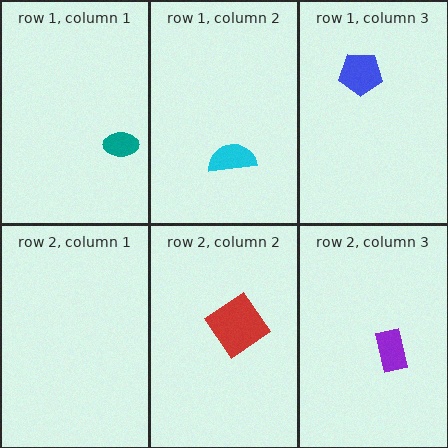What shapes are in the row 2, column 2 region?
The red diamond.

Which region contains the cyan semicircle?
The row 1, column 2 region.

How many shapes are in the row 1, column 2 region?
1.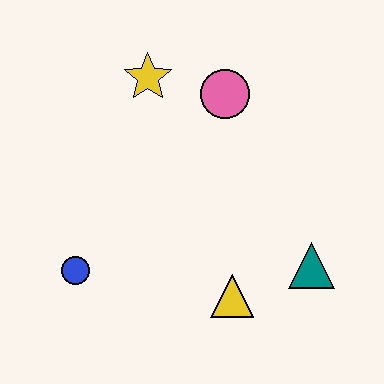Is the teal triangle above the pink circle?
No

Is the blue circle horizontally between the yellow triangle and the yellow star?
No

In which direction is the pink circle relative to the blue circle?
The pink circle is above the blue circle.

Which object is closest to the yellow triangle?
The teal triangle is closest to the yellow triangle.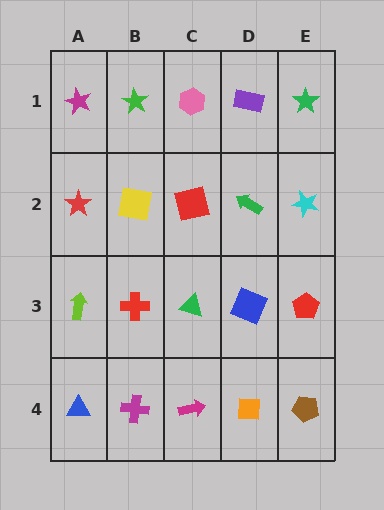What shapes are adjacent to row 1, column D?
A green arrow (row 2, column D), a pink hexagon (row 1, column C), a green star (row 1, column E).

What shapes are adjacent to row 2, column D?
A purple rectangle (row 1, column D), a blue square (row 3, column D), a red square (row 2, column C), a cyan star (row 2, column E).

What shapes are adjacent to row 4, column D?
A blue square (row 3, column D), a magenta arrow (row 4, column C), a brown pentagon (row 4, column E).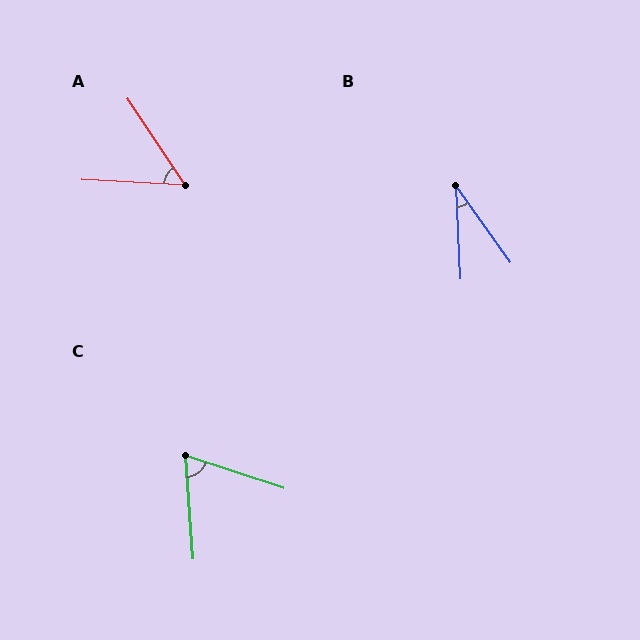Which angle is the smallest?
B, at approximately 33 degrees.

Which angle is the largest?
C, at approximately 68 degrees.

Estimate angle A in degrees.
Approximately 54 degrees.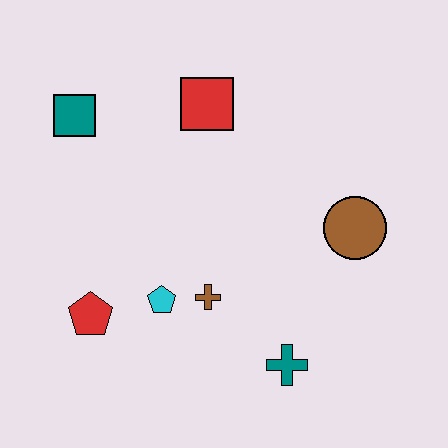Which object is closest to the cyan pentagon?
The brown cross is closest to the cyan pentagon.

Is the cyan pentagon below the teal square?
Yes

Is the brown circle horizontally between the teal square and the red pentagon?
No